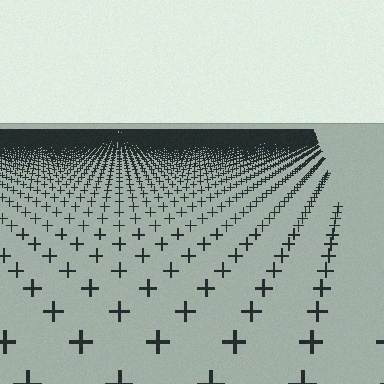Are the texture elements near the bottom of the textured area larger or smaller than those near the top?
Larger. Near the bottom, elements are closer to the viewer and appear at a bigger on-screen size.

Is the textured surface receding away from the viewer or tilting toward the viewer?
The surface is receding away from the viewer. Texture elements get smaller and denser toward the top.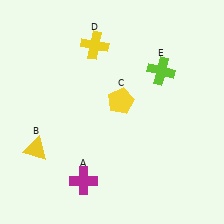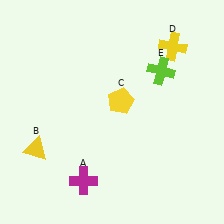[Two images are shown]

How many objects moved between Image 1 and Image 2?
1 object moved between the two images.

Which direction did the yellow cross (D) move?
The yellow cross (D) moved right.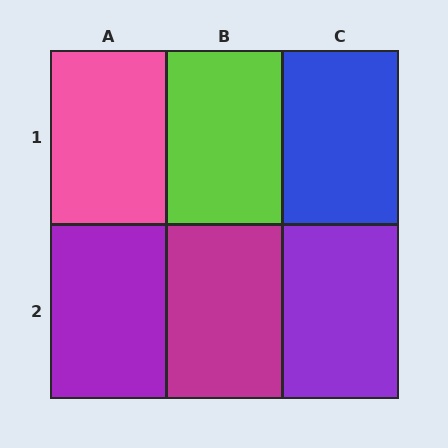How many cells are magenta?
1 cell is magenta.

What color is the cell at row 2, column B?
Magenta.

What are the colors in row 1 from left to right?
Pink, lime, blue.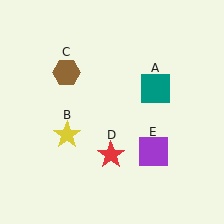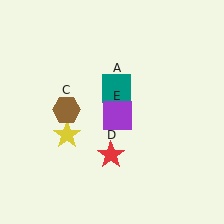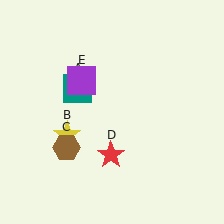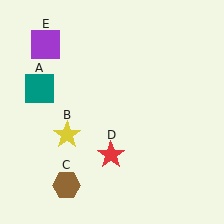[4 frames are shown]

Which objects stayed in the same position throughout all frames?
Yellow star (object B) and red star (object D) remained stationary.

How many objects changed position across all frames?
3 objects changed position: teal square (object A), brown hexagon (object C), purple square (object E).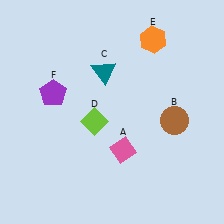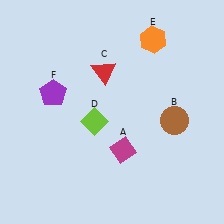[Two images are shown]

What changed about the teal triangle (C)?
In Image 1, C is teal. In Image 2, it changed to red.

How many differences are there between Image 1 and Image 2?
There are 2 differences between the two images.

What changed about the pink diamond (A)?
In Image 1, A is pink. In Image 2, it changed to magenta.